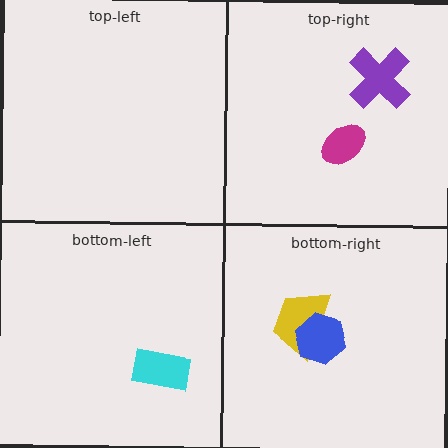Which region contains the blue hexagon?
The bottom-right region.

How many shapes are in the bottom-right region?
2.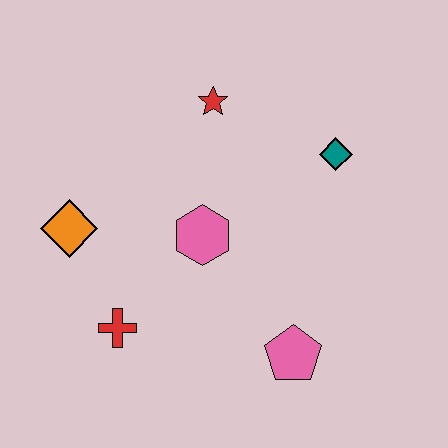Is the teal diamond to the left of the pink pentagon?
No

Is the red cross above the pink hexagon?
No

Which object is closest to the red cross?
The orange diamond is closest to the red cross.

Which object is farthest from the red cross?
The teal diamond is farthest from the red cross.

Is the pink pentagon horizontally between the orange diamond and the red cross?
No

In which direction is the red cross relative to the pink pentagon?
The red cross is to the left of the pink pentagon.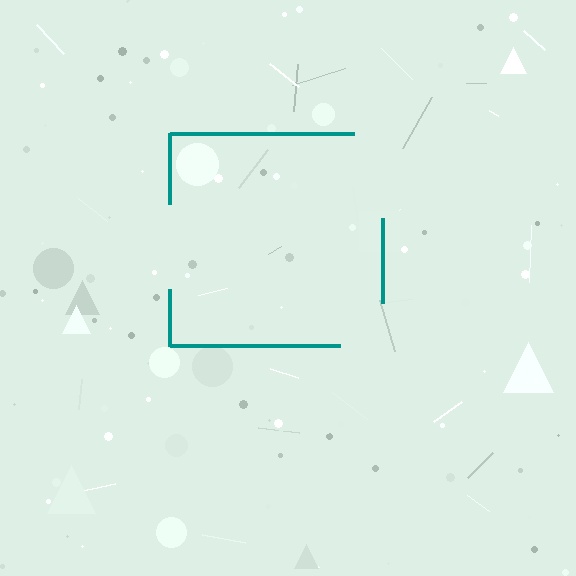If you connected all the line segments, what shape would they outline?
They would outline a square.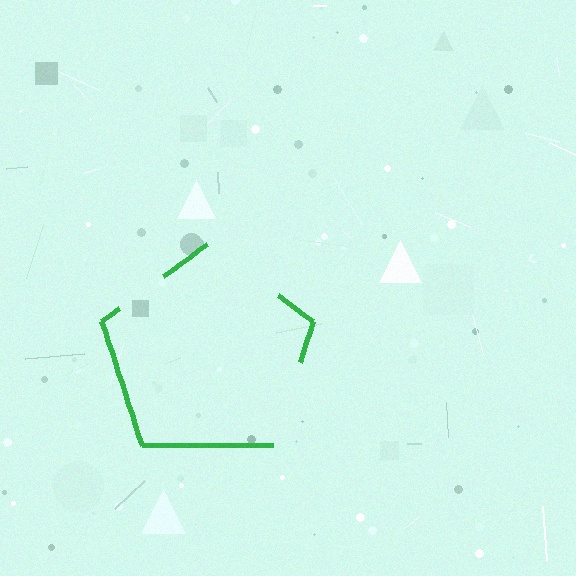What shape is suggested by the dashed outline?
The dashed outline suggests a pentagon.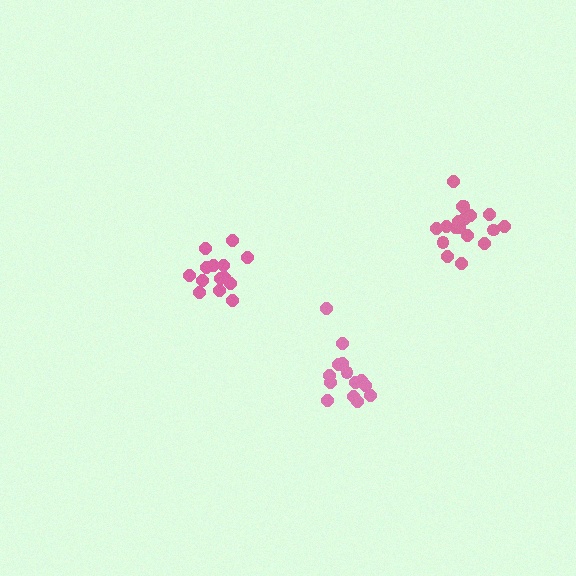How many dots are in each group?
Group 1: 14 dots, Group 2: 19 dots, Group 3: 14 dots (47 total).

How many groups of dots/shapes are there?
There are 3 groups.